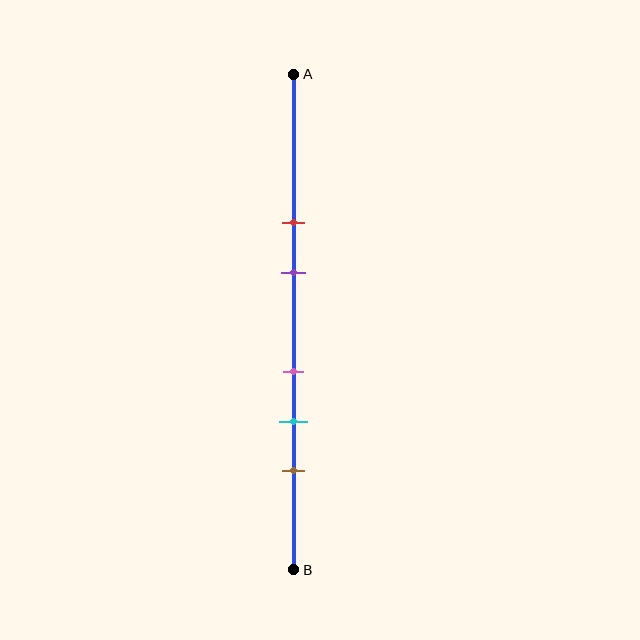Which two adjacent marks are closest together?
The pink and cyan marks are the closest adjacent pair.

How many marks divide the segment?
There are 5 marks dividing the segment.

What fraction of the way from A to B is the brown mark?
The brown mark is approximately 80% (0.8) of the way from A to B.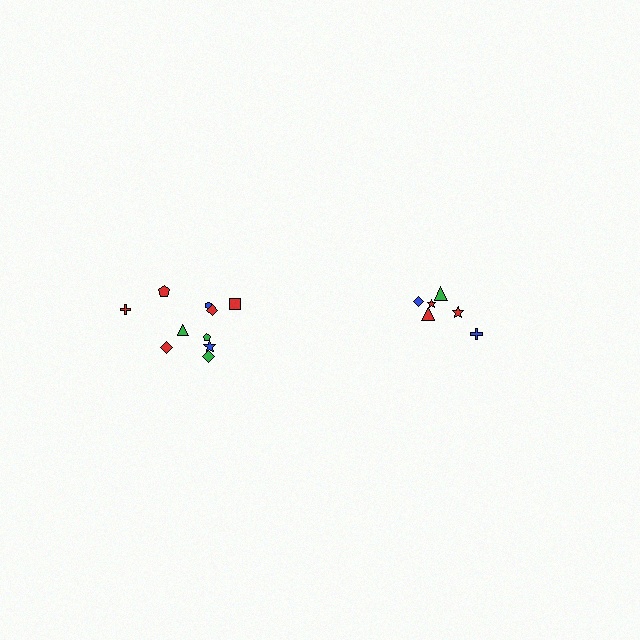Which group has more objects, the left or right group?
The left group.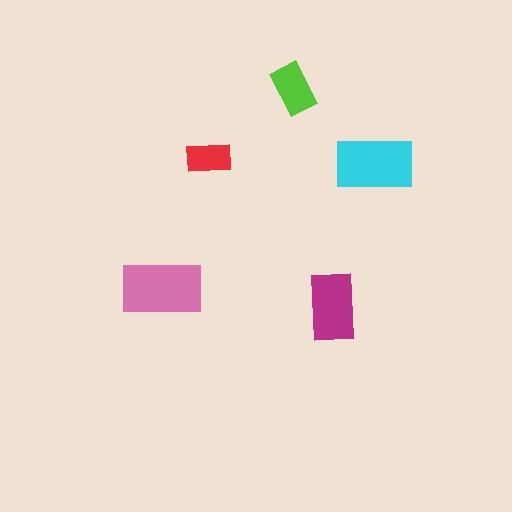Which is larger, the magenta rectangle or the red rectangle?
The magenta one.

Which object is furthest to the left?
The pink rectangle is leftmost.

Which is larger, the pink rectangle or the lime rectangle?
The pink one.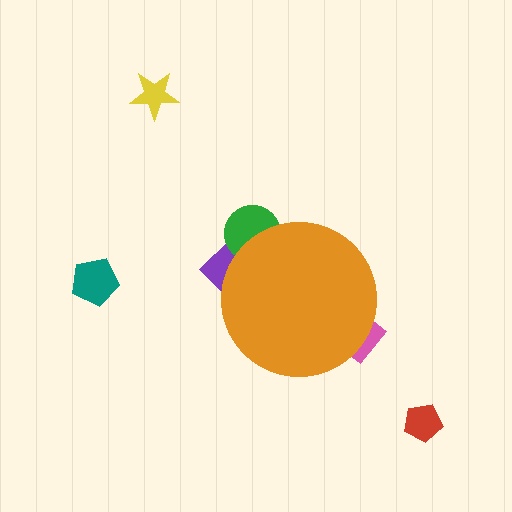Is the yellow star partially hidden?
No, the yellow star is fully visible.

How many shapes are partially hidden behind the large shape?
3 shapes are partially hidden.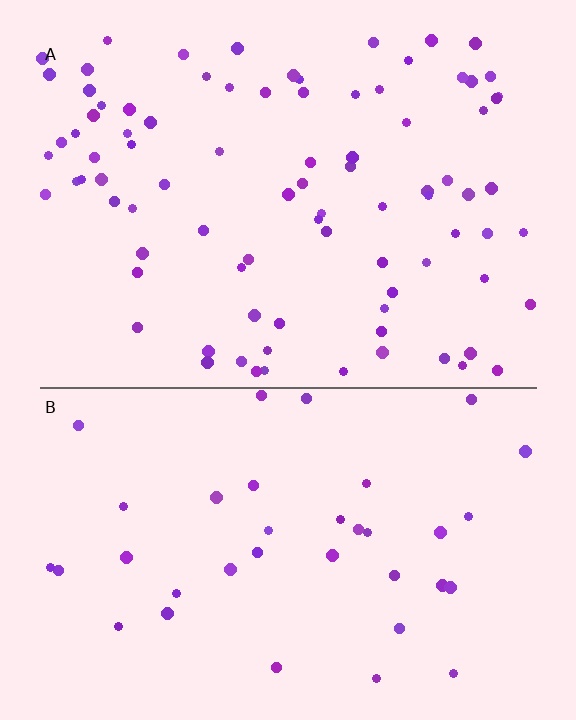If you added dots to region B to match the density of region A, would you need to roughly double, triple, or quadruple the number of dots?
Approximately double.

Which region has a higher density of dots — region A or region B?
A (the top).